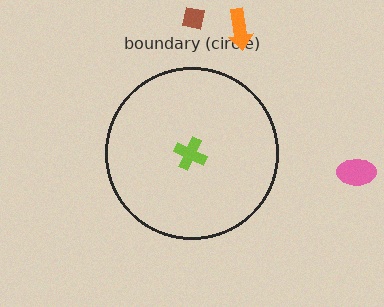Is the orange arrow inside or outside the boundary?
Outside.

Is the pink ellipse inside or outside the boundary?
Outside.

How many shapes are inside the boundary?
1 inside, 3 outside.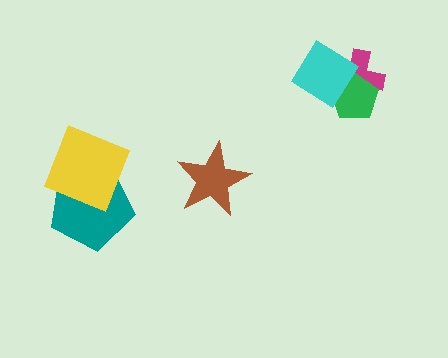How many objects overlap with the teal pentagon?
1 object overlaps with the teal pentagon.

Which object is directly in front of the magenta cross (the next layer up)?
The green pentagon is directly in front of the magenta cross.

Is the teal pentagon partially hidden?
Yes, it is partially covered by another shape.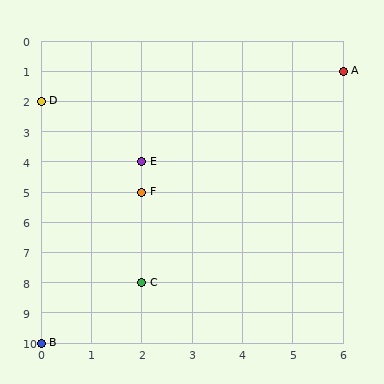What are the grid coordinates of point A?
Point A is at grid coordinates (6, 1).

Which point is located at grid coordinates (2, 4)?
Point E is at (2, 4).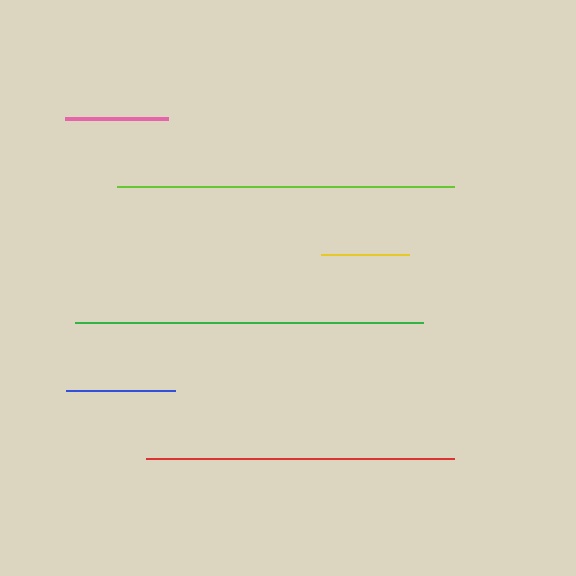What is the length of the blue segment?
The blue segment is approximately 109 pixels long.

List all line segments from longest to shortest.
From longest to shortest: green, lime, red, blue, pink, yellow.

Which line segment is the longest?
The green line is the longest at approximately 348 pixels.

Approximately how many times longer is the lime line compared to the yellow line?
The lime line is approximately 3.8 times the length of the yellow line.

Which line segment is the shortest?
The yellow line is the shortest at approximately 88 pixels.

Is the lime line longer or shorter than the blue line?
The lime line is longer than the blue line.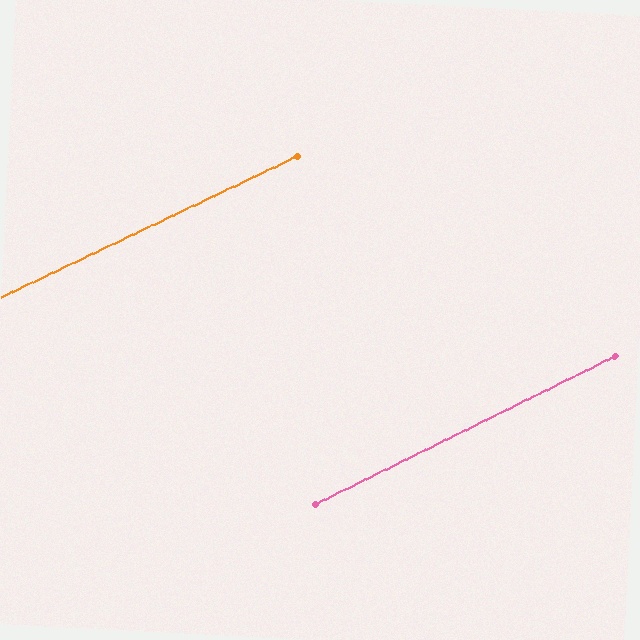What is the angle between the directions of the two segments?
Approximately 1 degree.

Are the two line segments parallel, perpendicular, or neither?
Parallel — their directions differ by only 1.0°.